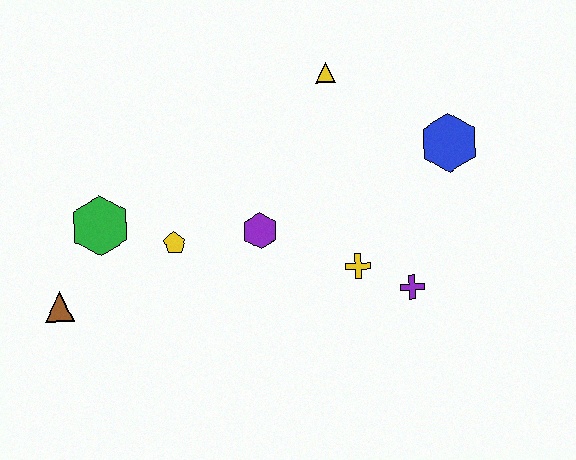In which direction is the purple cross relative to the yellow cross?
The purple cross is to the right of the yellow cross.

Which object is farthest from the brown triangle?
The blue hexagon is farthest from the brown triangle.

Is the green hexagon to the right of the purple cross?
No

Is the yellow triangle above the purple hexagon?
Yes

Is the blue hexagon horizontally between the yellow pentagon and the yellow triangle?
No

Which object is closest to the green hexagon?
The yellow pentagon is closest to the green hexagon.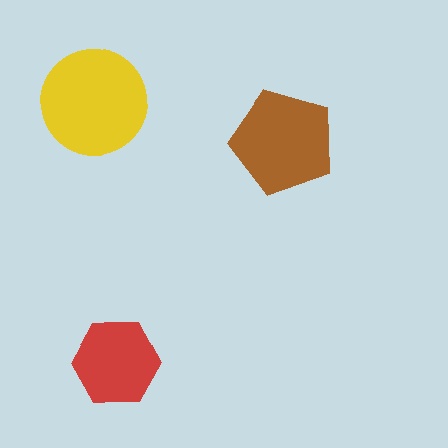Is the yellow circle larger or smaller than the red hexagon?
Larger.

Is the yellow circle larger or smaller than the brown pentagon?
Larger.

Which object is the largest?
The yellow circle.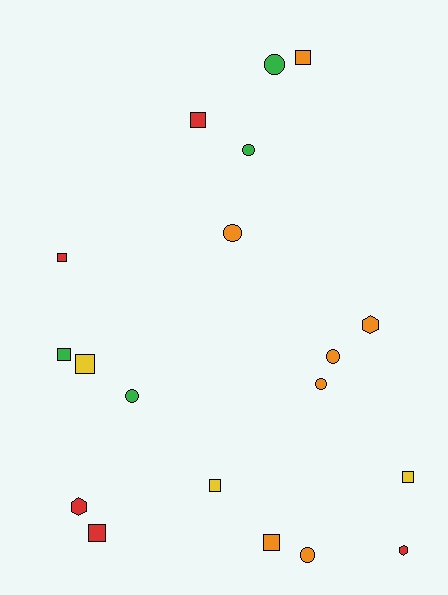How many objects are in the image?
There are 19 objects.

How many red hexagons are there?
There are 2 red hexagons.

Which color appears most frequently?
Orange, with 7 objects.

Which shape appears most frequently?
Square, with 9 objects.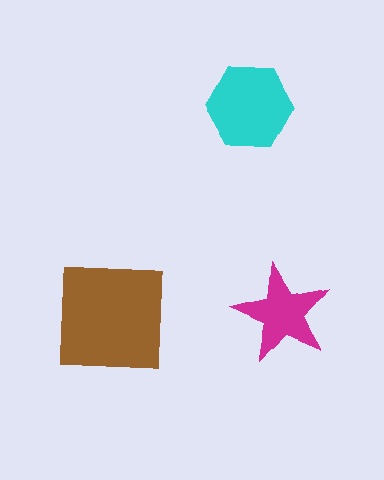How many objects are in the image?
There are 3 objects in the image.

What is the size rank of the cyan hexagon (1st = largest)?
2nd.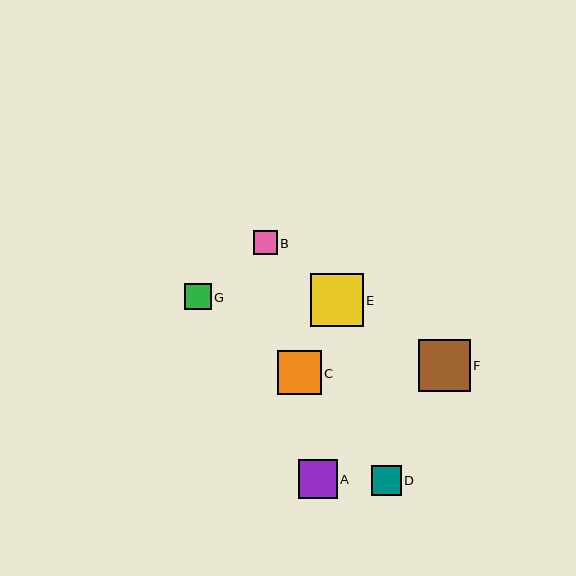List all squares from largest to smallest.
From largest to smallest: E, F, C, A, D, G, B.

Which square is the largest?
Square E is the largest with a size of approximately 53 pixels.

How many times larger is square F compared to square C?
Square F is approximately 1.2 times the size of square C.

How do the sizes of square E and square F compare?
Square E and square F are approximately the same size.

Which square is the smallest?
Square B is the smallest with a size of approximately 24 pixels.